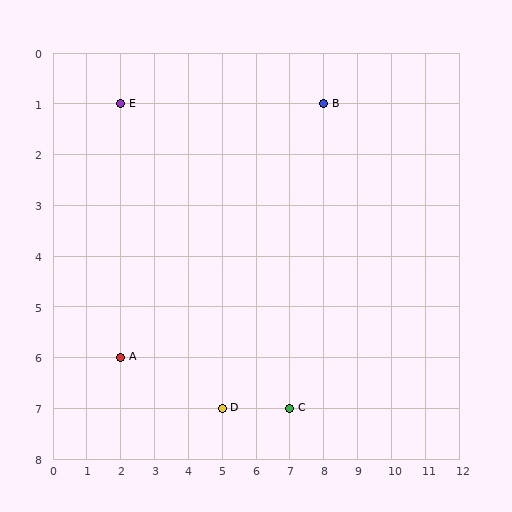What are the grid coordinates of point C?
Point C is at grid coordinates (7, 7).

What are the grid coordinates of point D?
Point D is at grid coordinates (5, 7).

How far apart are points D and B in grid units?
Points D and B are 3 columns and 6 rows apart (about 6.7 grid units diagonally).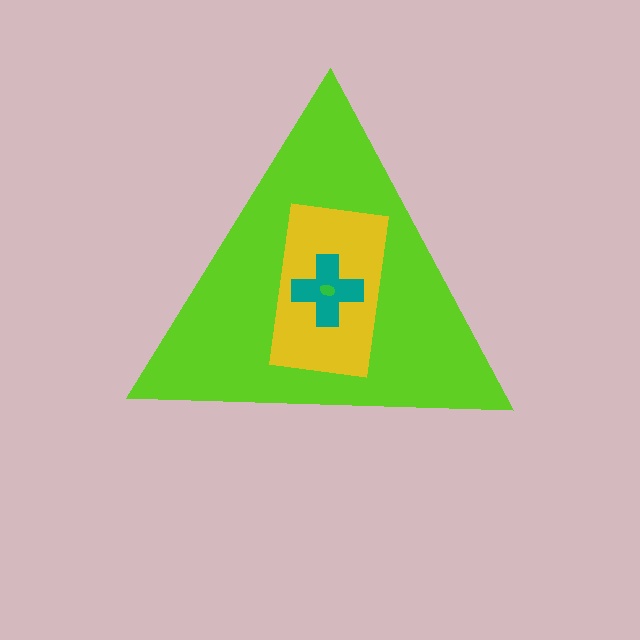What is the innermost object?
The green ellipse.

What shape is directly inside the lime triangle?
The yellow rectangle.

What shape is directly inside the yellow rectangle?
The teal cross.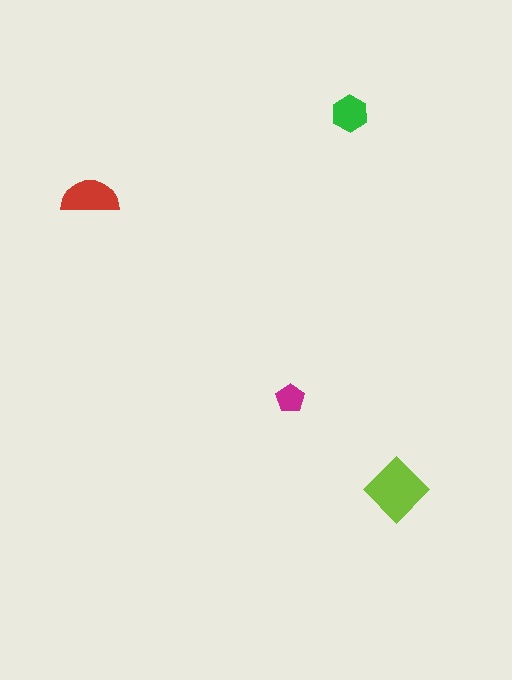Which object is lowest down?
The lime diamond is bottommost.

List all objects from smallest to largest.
The magenta pentagon, the green hexagon, the red semicircle, the lime diamond.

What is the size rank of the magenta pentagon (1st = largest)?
4th.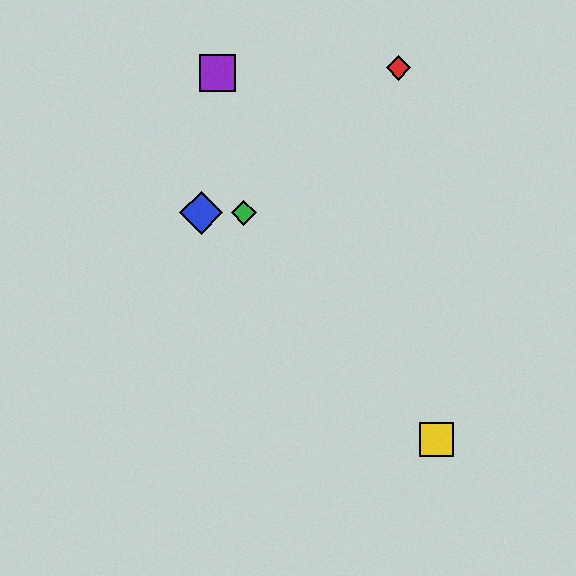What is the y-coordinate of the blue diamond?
The blue diamond is at y≈213.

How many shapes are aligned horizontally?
2 shapes (the blue diamond, the green diamond) are aligned horizontally.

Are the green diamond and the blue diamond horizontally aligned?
Yes, both are at y≈213.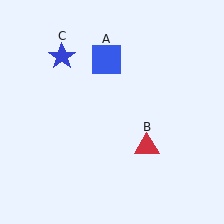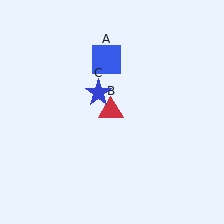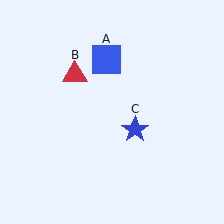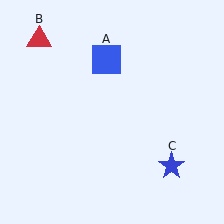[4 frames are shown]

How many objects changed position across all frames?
2 objects changed position: red triangle (object B), blue star (object C).